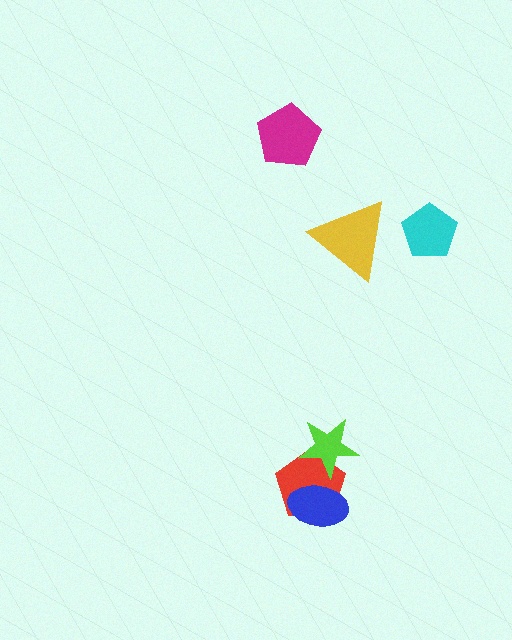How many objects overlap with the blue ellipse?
1 object overlaps with the blue ellipse.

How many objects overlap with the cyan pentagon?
0 objects overlap with the cyan pentagon.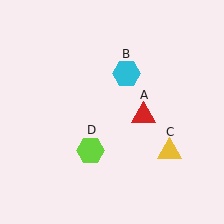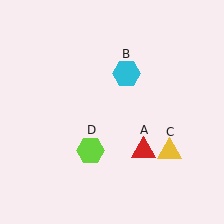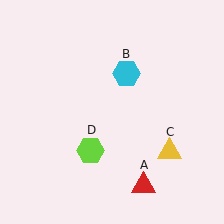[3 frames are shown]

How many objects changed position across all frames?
1 object changed position: red triangle (object A).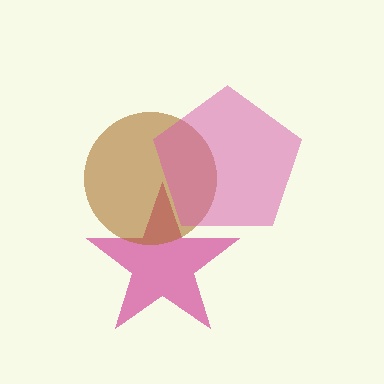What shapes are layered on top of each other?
The layered shapes are: a magenta star, a brown circle, a pink pentagon.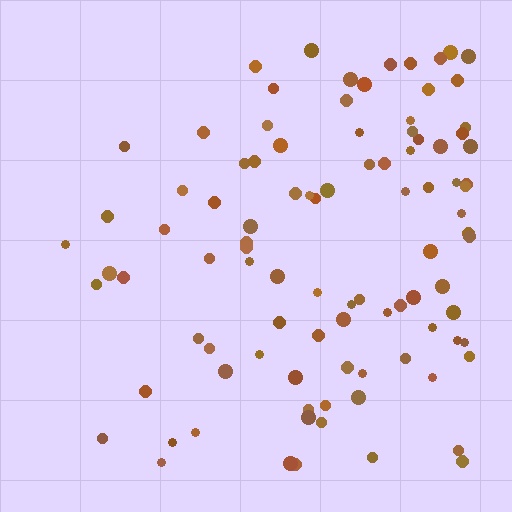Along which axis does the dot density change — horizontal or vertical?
Horizontal.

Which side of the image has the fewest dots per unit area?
The left.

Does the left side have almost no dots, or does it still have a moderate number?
Still a moderate number, just noticeably fewer than the right.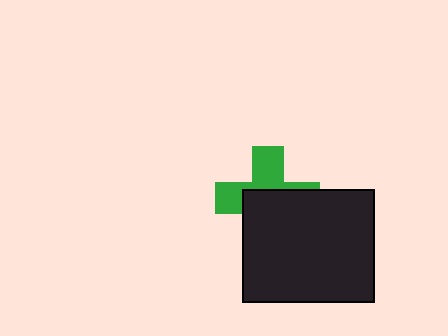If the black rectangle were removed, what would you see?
You would see the complete green cross.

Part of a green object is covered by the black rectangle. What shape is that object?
It is a cross.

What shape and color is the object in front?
The object in front is a black rectangle.